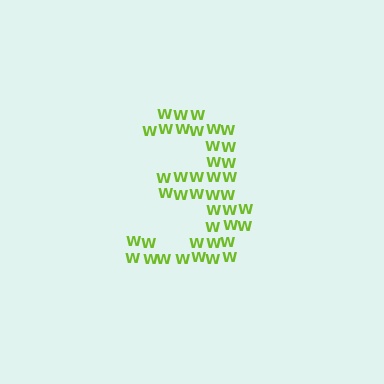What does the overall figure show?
The overall figure shows the digit 3.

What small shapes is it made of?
It is made of small letter W's.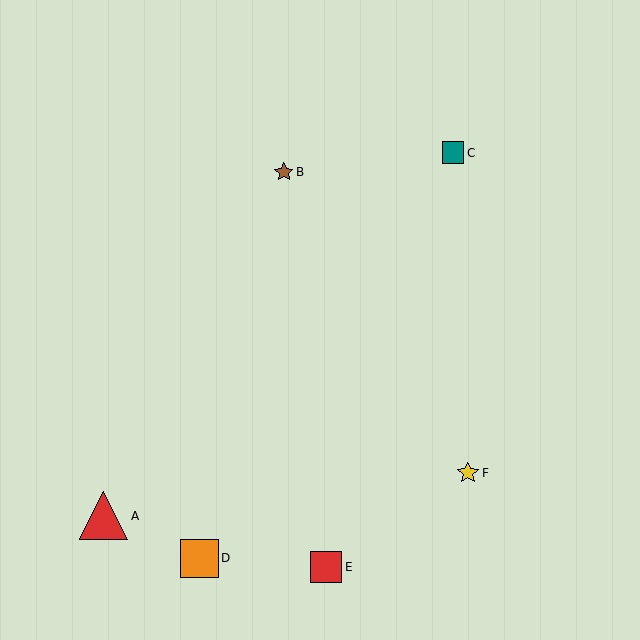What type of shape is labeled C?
Shape C is a teal square.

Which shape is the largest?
The red triangle (labeled A) is the largest.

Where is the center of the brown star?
The center of the brown star is at (284, 172).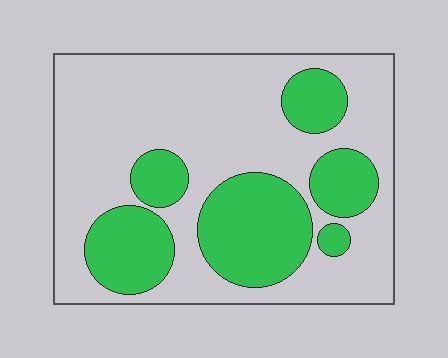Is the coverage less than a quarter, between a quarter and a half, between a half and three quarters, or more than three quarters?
Between a quarter and a half.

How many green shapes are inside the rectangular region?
6.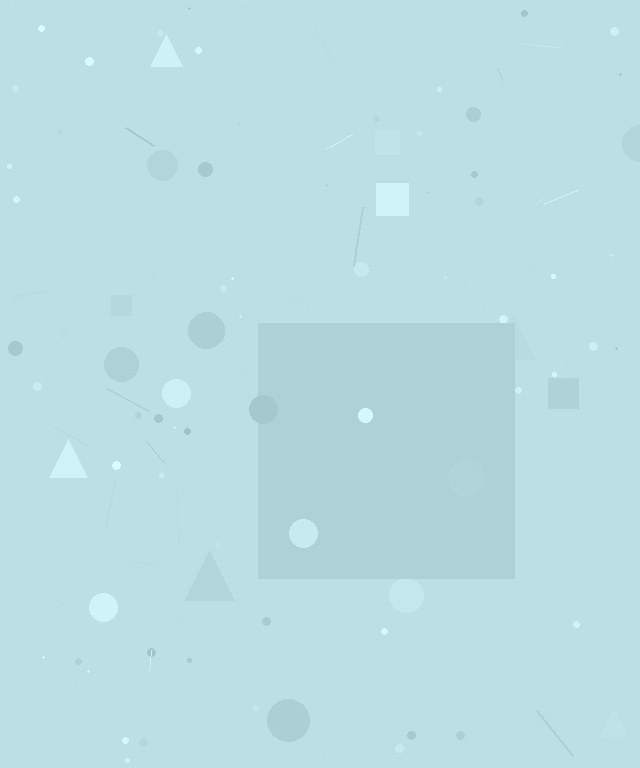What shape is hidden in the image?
A square is hidden in the image.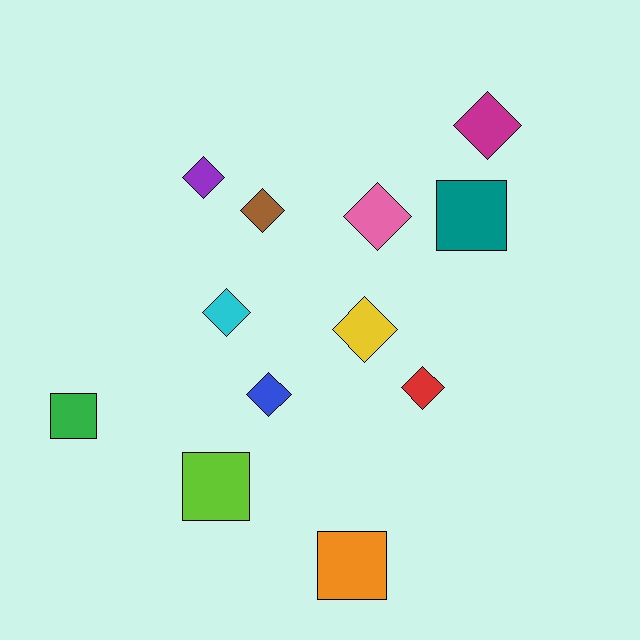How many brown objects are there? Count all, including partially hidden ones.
There is 1 brown object.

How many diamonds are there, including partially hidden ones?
There are 8 diamonds.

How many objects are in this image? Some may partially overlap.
There are 12 objects.